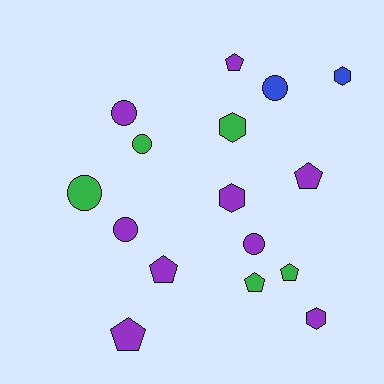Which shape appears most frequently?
Pentagon, with 6 objects.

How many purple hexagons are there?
There are 2 purple hexagons.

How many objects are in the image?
There are 16 objects.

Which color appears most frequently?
Purple, with 9 objects.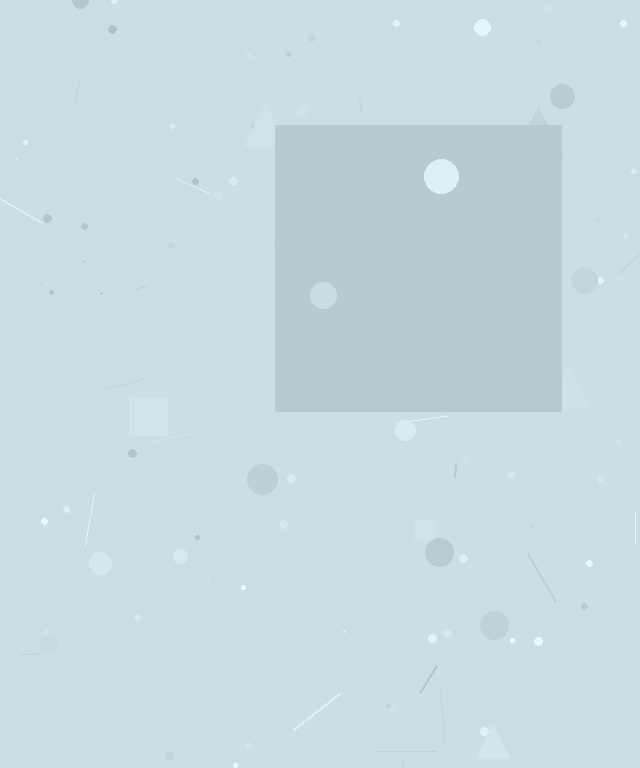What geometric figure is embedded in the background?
A square is embedded in the background.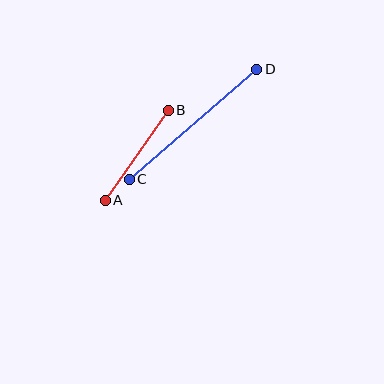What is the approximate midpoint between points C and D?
The midpoint is at approximately (193, 124) pixels.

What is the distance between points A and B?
The distance is approximately 110 pixels.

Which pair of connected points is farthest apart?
Points C and D are farthest apart.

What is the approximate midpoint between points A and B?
The midpoint is at approximately (137, 155) pixels.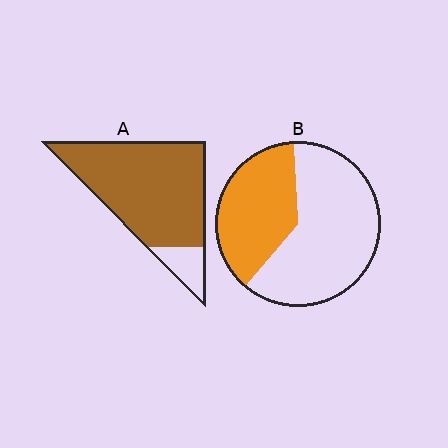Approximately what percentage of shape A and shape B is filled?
A is approximately 85% and B is approximately 40%.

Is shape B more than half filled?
No.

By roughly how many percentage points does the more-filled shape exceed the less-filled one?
By roughly 50 percentage points (A over B).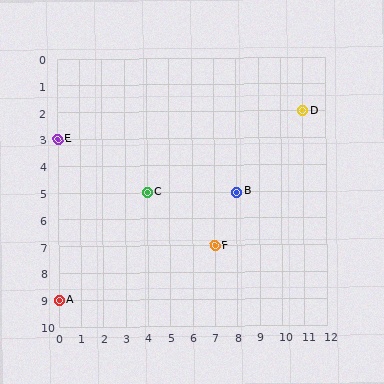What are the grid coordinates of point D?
Point D is at grid coordinates (11, 2).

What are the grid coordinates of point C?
Point C is at grid coordinates (4, 5).